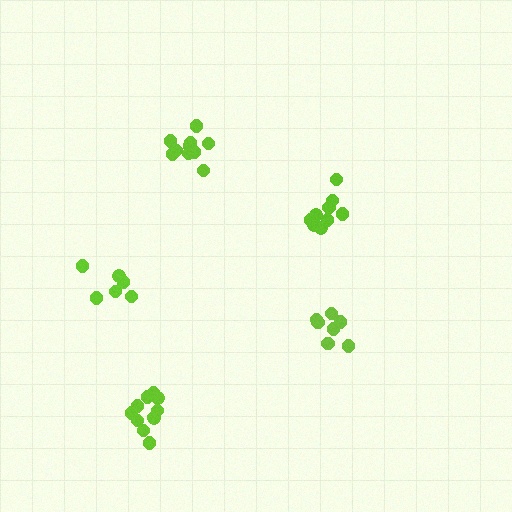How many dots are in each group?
Group 1: 6 dots, Group 2: 7 dots, Group 3: 9 dots, Group 4: 10 dots, Group 5: 11 dots (43 total).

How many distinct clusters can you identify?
There are 5 distinct clusters.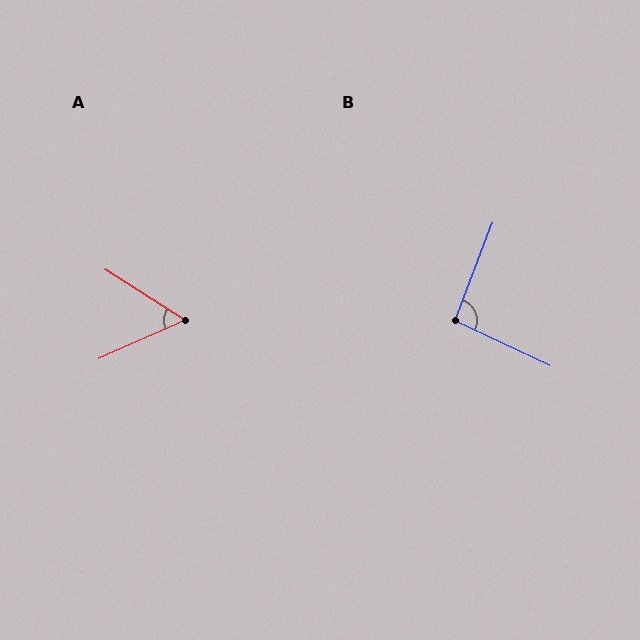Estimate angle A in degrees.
Approximately 57 degrees.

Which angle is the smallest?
A, at approximately 57 degrees.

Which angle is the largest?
B, at approximately 94 degrees.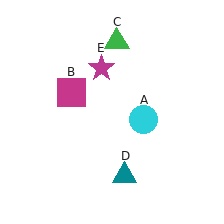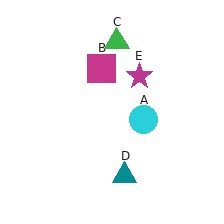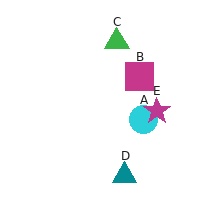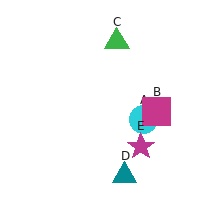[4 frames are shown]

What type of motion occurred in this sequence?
The magenta square (object B), magenta star (object E) rotated clockwise around the center of the scene.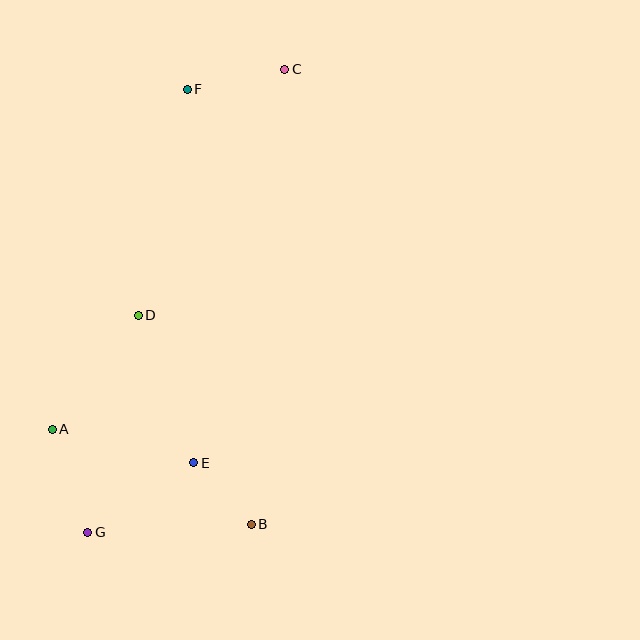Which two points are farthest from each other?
Points C and G are farthest from each other.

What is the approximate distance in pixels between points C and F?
The distance between C and F is approximately 100 pixels.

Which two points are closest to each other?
Points B and E are closest to each other.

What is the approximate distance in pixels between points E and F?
The distance between E and F is approximately 373 pixels.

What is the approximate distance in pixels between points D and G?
The distance between D and G is approximately 223 pixels.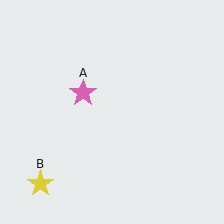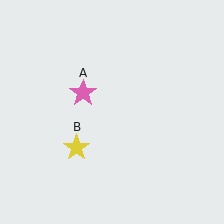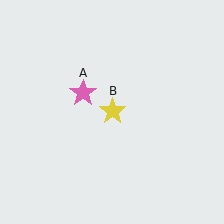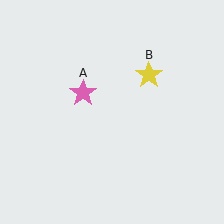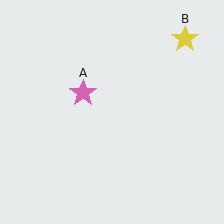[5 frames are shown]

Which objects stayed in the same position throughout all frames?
Pink star (object A) remained stationary.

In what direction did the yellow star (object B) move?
The yellow star (object B) moved up and to the right.